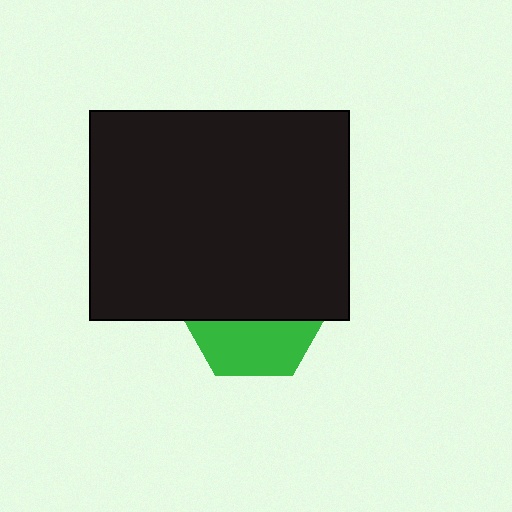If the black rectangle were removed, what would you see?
You would see the complete green hexagon.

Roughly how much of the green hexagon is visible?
A small part of it is visible (roughly 38%).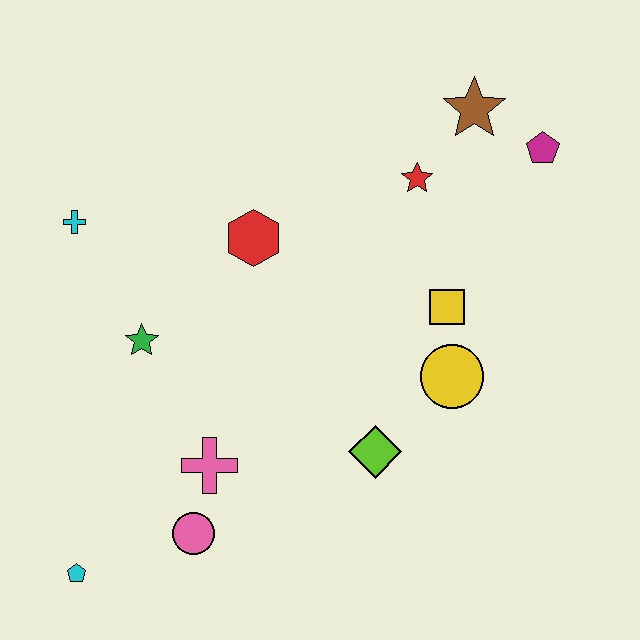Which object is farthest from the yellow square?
The cyan pentagon is farthest from the yellow square.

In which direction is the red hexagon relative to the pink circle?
The red hexagon is above the pink circle.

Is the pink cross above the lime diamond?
No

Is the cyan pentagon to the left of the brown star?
Yes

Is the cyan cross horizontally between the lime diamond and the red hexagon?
No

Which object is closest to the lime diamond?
The yellow circle is closest to the lime diamond.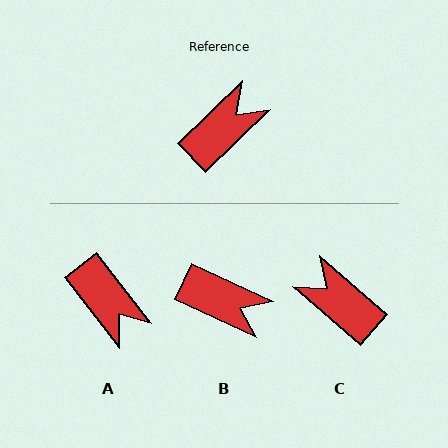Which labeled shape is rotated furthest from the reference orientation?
A, about 96 degrees away.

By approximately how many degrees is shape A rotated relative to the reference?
Approximately 96 degrees clockwise.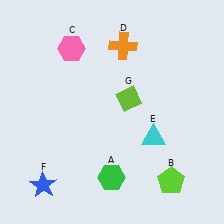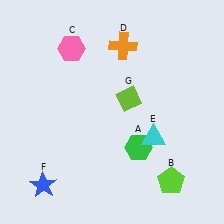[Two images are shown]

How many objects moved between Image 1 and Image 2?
1 object moved between the two images.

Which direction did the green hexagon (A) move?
The green hexagon (A) moved up.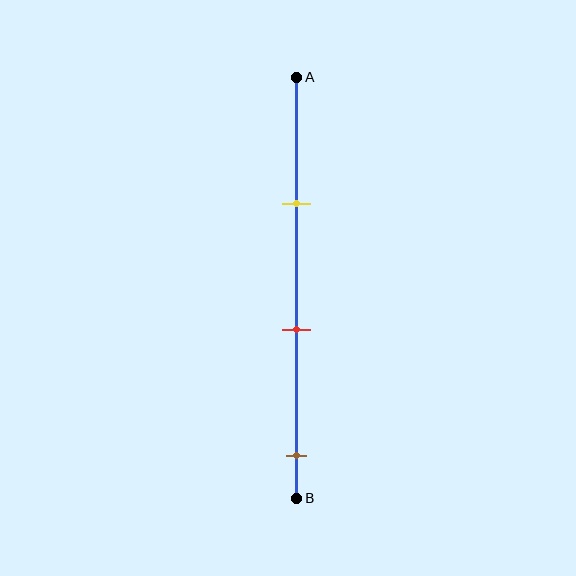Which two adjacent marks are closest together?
The yellow and red marks are the closest adjacent pair.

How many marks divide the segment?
There are 3 marks dividing the segment.